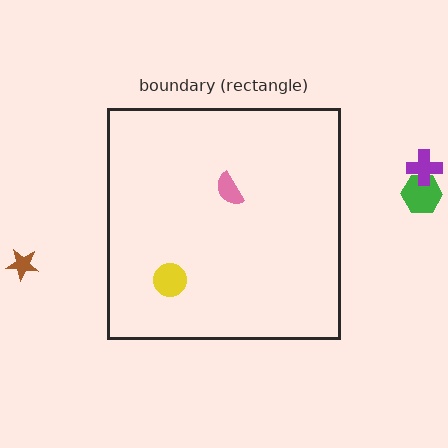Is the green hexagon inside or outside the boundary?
Outside.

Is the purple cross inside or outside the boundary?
Outside.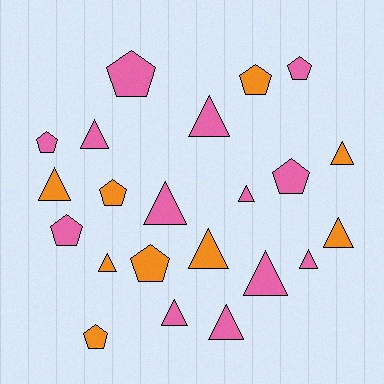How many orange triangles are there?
There are 5 orange triangles.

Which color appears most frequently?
Pink, with 13 objects.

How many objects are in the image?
There are 22 objects.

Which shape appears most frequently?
Triangle, with 13 objects.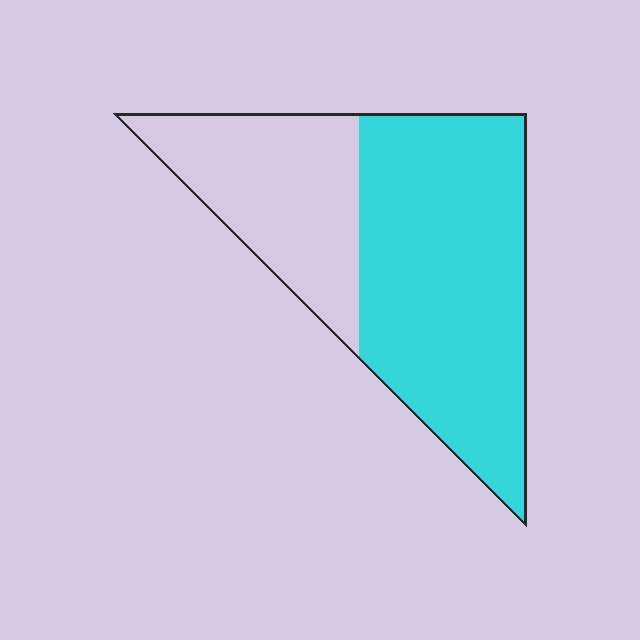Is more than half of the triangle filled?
Yes.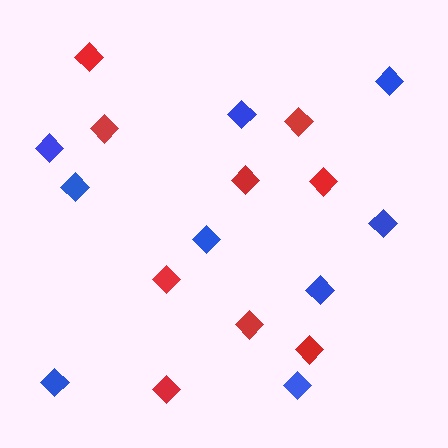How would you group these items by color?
There are 2 groups: one group of red diamonds (9) and one group of blue diamonds (9).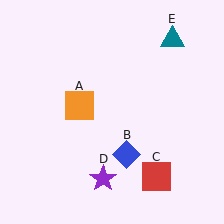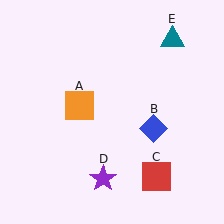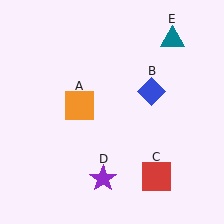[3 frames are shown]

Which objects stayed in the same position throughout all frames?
Orange square (object A) and red square (object C) and purple star (object D) and teal triangle (object E) remained stationary.